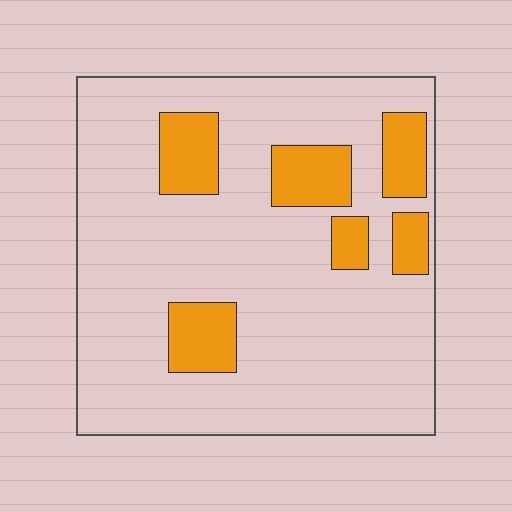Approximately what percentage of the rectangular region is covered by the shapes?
Approximately 20%.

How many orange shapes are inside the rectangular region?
6.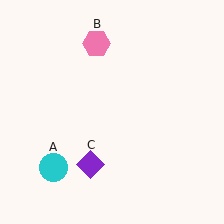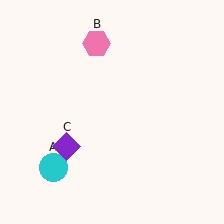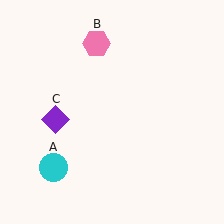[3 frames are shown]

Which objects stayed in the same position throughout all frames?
Cyan circle (object A) and pink hexagon (object B) remained stationary.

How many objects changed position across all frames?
1 object changed position: purple diamond (object C).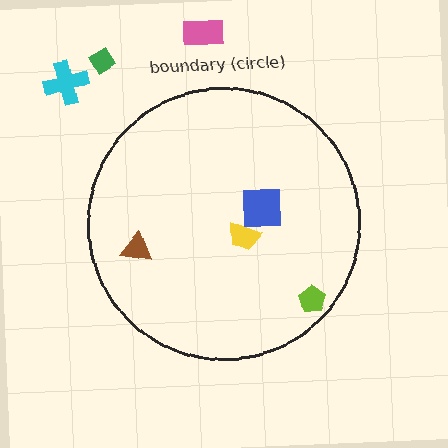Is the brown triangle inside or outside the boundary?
Inside.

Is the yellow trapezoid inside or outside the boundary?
Inside.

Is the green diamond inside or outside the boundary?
Outside.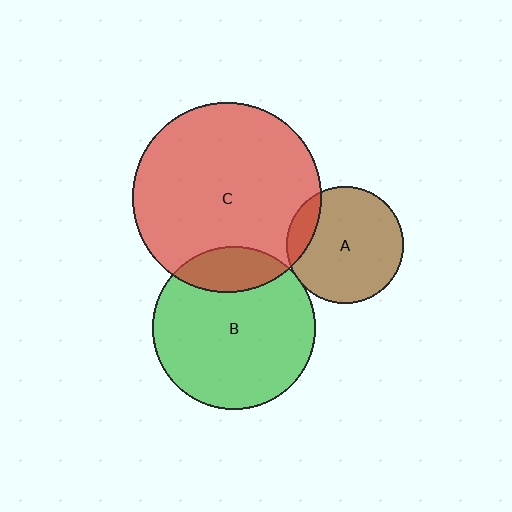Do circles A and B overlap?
Yes.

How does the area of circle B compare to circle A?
Approximately 1.9 times.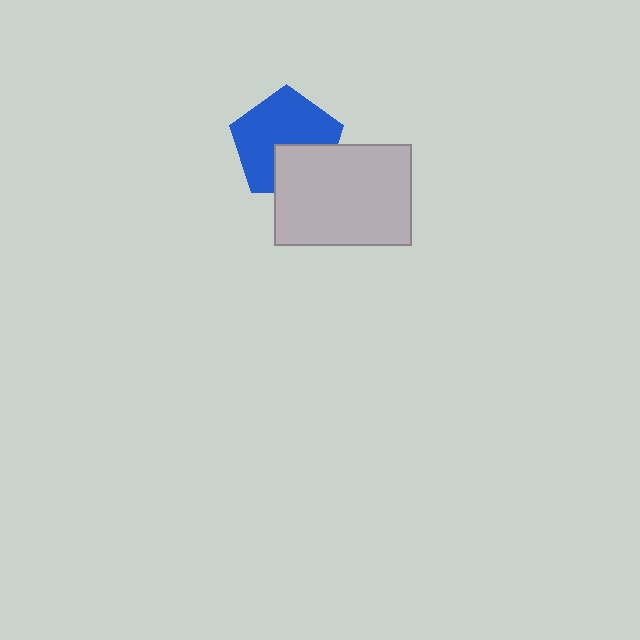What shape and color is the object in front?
The object in front is a light gray rectangle.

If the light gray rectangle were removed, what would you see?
You would see the complete blue pentagon.